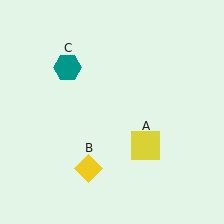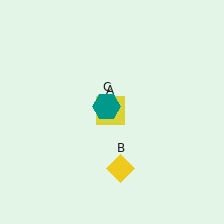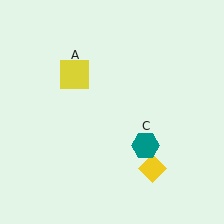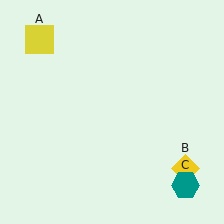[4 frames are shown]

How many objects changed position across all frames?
3 objects changed position: yellow square (object A), yellow diamond (object B), teal hexagon (object C).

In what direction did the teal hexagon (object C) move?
The teal hexagon (object C) moved down and to the right.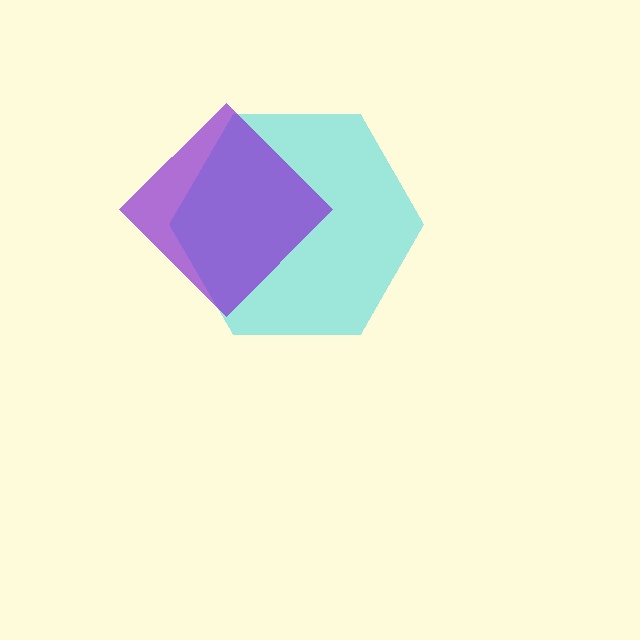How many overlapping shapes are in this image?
There are 2 overlapping shapes in the image.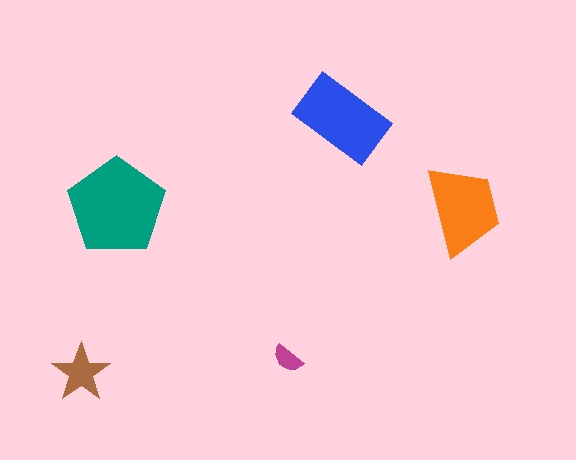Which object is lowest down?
The brown star is bottommost.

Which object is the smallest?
The magenta semicircle.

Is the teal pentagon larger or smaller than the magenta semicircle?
Larger.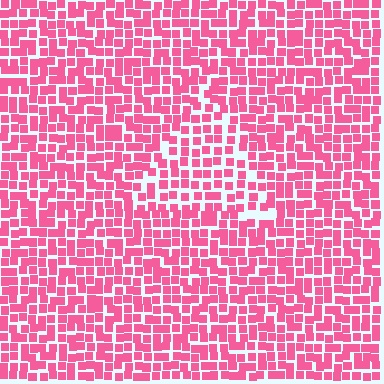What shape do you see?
I see a triangle.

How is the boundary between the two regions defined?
The boundary is defined by a change in element density (approximately 1.4x ratio). All elements are the same color, size, and shape.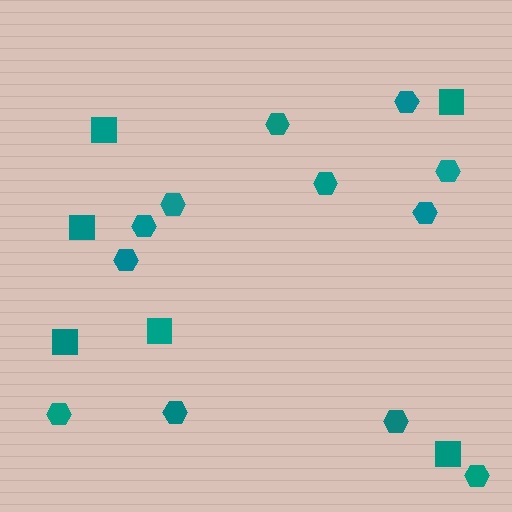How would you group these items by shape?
There are 2 groups: one group of hexagons (12) and one group of squares (6).